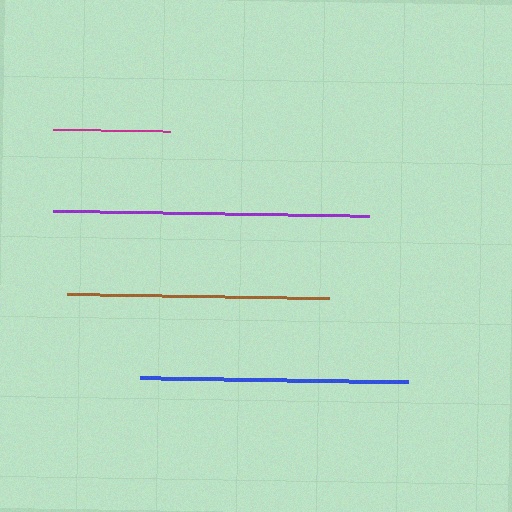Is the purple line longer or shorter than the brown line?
The purple line is longer than the brown line.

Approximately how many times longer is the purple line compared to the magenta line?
The purple line is approximately 2.7 times the length of the magenta line.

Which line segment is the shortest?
The magenta line is the shortest at approximately 117 pixels.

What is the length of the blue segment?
The blue segment is approximately 268 pixels long.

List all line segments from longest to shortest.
From longest to shortest: purple, blue, brown, magenta.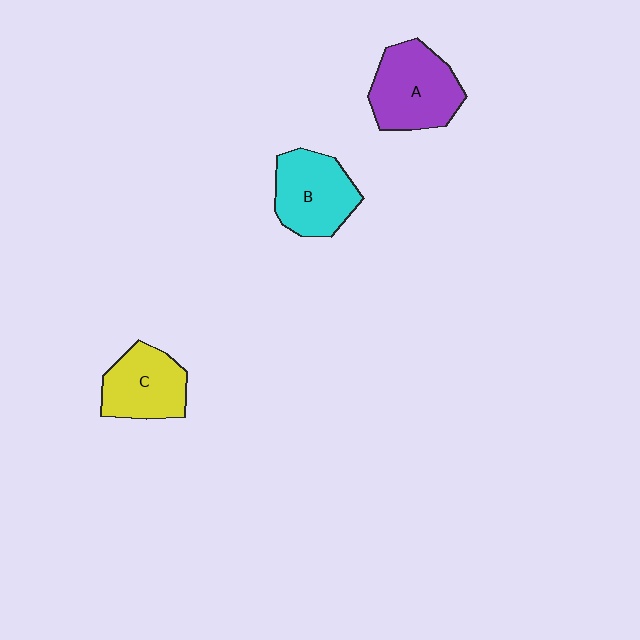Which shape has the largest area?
Shape A (purple).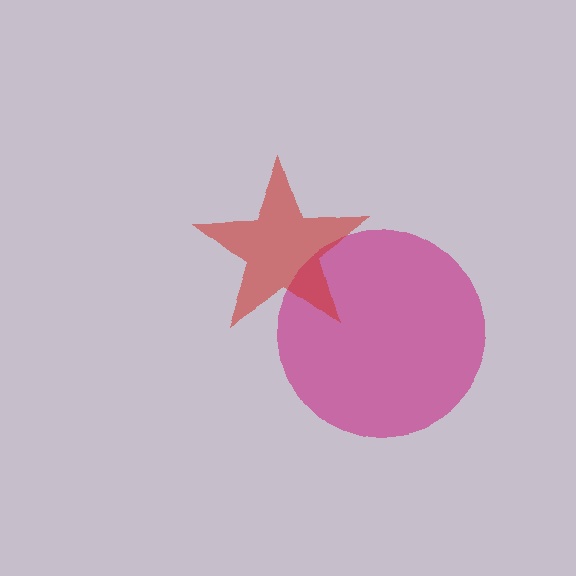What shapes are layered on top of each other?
The layered shapes are: a magenta circle, a red star.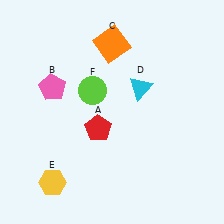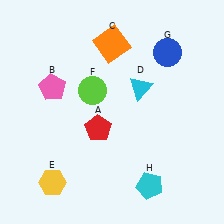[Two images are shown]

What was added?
A blue circle (G), a cyan pentagon (H) were added in Image 2.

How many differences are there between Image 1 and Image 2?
There are 2 differences between the two images.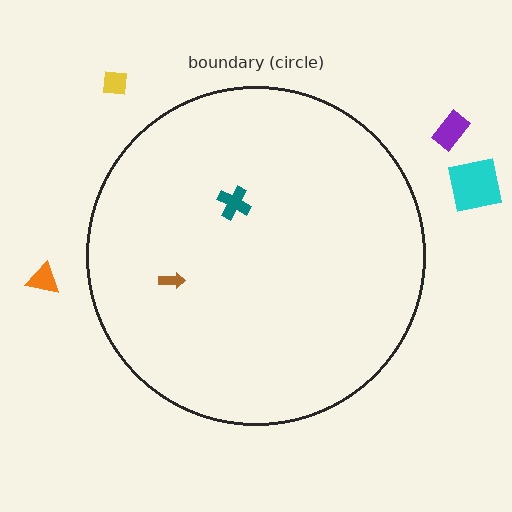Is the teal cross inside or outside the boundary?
Inside.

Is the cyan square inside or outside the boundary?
Outside.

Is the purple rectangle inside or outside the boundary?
Outside.